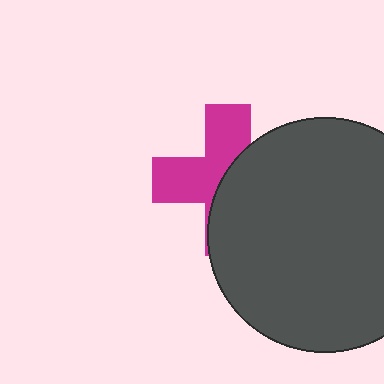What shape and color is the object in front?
The object in front is a dark gray circle.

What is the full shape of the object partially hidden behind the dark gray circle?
The partially hidden object is a magenta cross.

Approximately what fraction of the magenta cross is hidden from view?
Roughly 52% of the magenta cross is hidden behind the dark gray circle.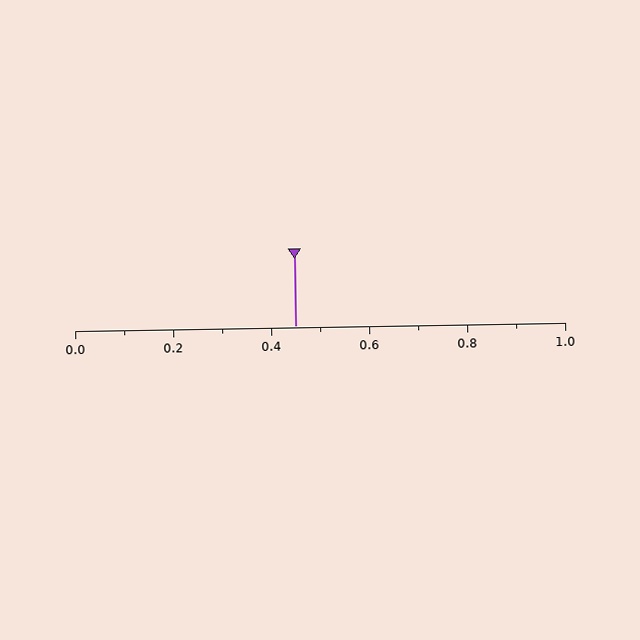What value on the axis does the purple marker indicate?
The marker indicates approximately 0.45.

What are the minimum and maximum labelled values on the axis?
The axis runs from 0.0 to 1.0.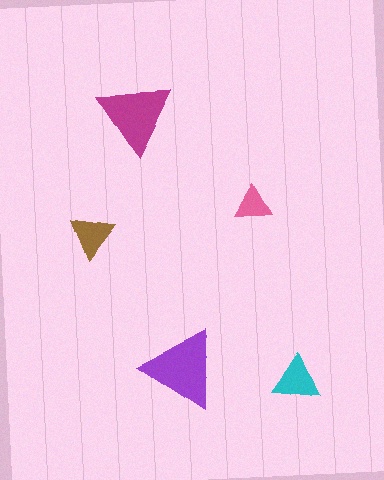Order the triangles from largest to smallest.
the purple one, the magenta one, the cyan one, the brown one, the pink one.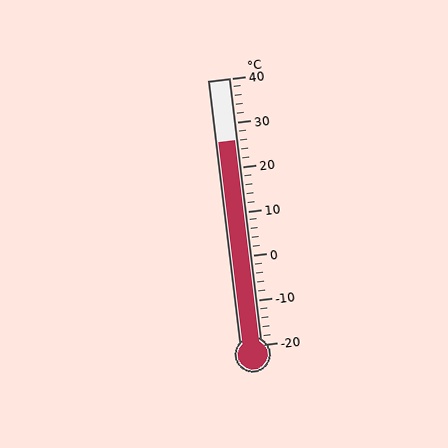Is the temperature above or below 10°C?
The temperature is above 10°C.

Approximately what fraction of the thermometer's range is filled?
The thermometer is filled to approximately 75% of its range.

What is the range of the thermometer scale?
The thermometer scale ranges from -20°C to 40°C.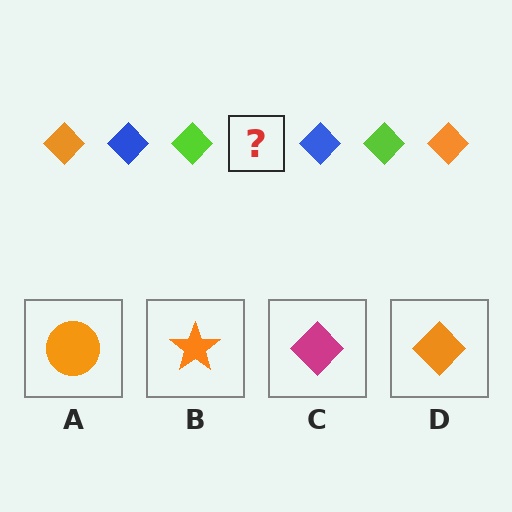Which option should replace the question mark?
Option D.